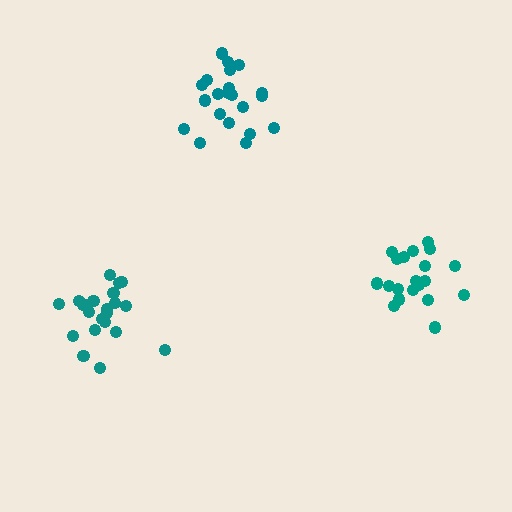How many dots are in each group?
Group 1: 21 dots, Group 2: 21 dots, Group 3: 20 dots (62 total).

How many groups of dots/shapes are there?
There are 3 groups.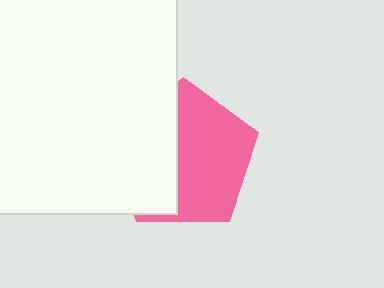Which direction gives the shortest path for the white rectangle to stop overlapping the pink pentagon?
Moving left gives the shortest separation.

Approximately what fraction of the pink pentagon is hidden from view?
Roughly 43% of the pink pentagon is hidden behind the white rectangle.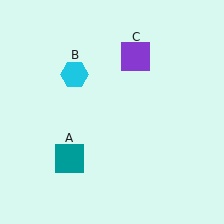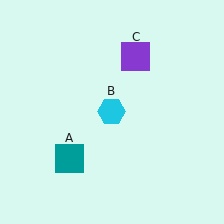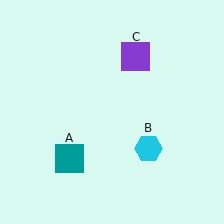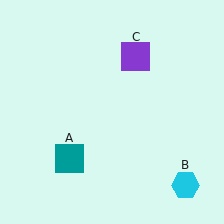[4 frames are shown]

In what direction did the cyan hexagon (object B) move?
The cyan hexagon (object B) moved down and to the right.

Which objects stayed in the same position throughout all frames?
Teal square (object A) and purple square (object C) remained stationary.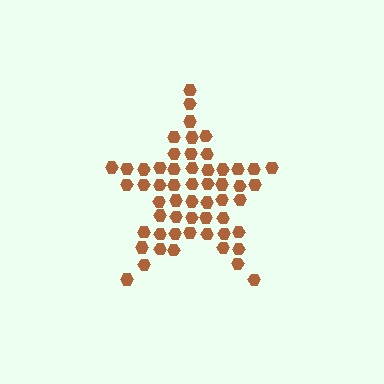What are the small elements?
The small elements are hexagons.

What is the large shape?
The large shape is a star.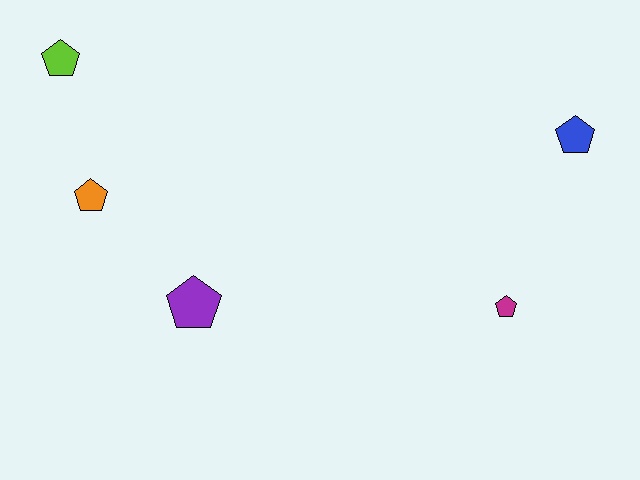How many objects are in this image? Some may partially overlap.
There are 5 objects.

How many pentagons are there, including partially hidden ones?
There are 5 pentagons.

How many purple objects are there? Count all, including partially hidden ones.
There is 1 purple object.